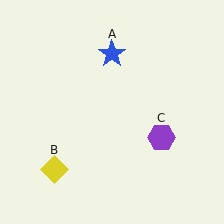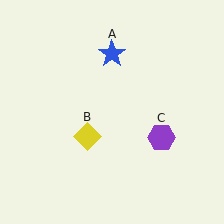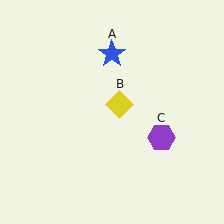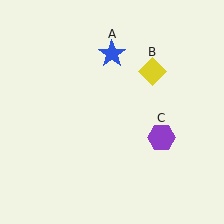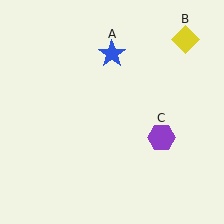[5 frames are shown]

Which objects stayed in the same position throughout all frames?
Blue star (object A) and purple hexagon (object C) remained stationary.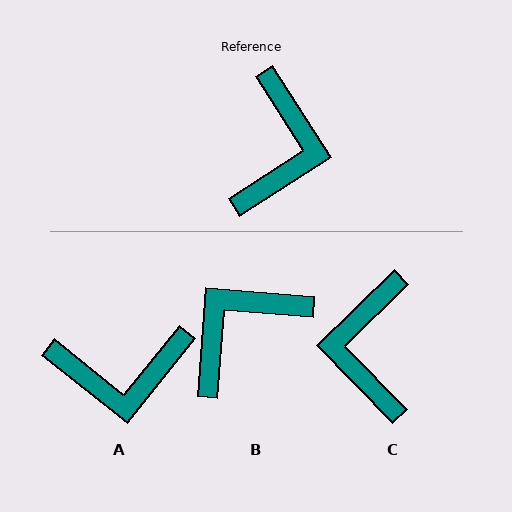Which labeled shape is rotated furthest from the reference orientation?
C, about 168 degrees away.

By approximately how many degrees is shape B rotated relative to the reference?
Approximately 143 degrees counter-clockwise.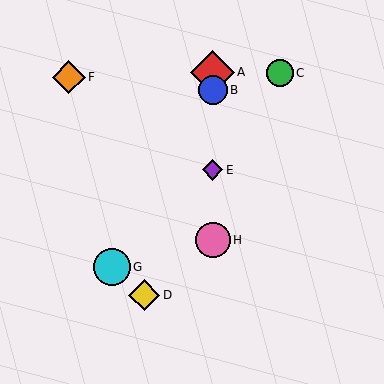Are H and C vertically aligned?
No, H is at x≈213 and C is at x≈280.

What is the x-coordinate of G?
Object G is at x≈112.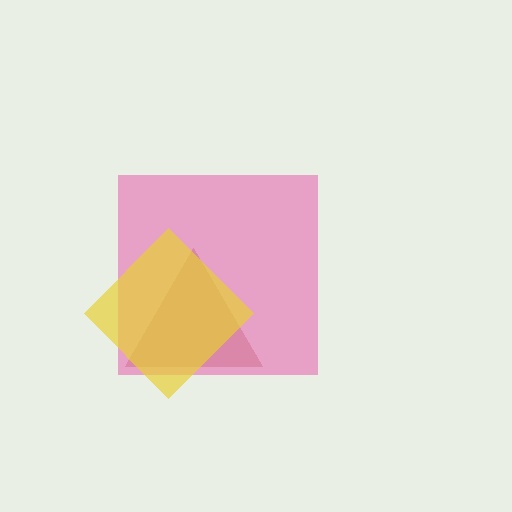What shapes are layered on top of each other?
The layered shapes are: a brown triangle, a pink square, a yellow diamond.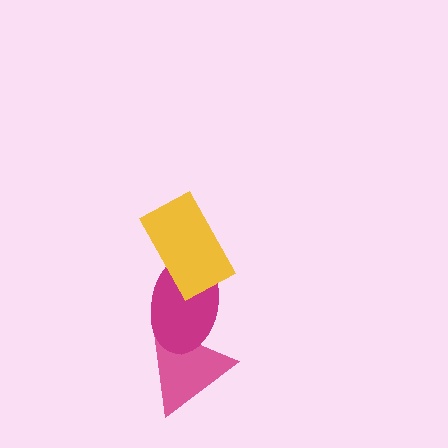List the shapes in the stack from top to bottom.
From top to bottom: the yellow rectangle, the magenta ellipse, the pink triangle.